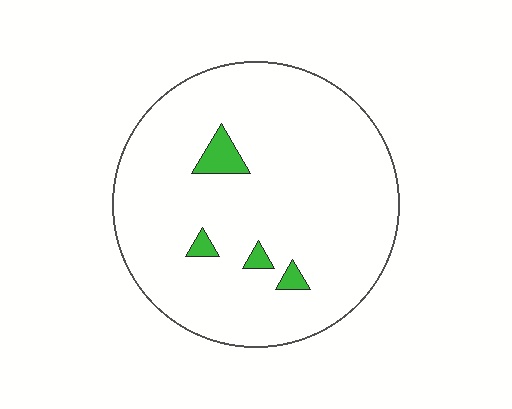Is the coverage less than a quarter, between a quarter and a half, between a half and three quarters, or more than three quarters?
Less than a quarter.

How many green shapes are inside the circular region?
4.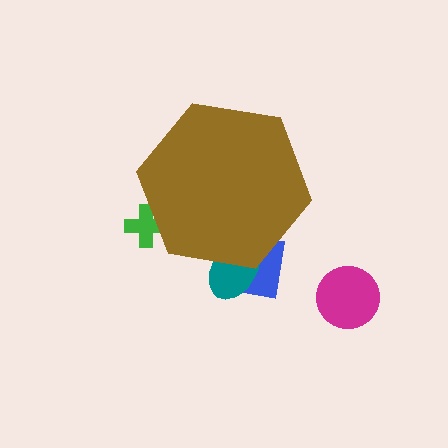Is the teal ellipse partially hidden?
Yes, the teal ellipse is partially hidden behind the brown hexagon.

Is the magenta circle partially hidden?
No, the magenta circle is fully visible.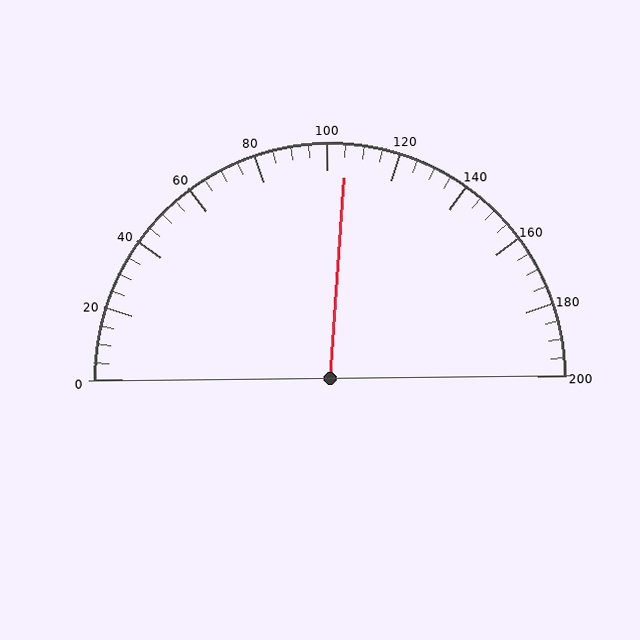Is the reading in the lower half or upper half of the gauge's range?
The reading is in the upper half of the range (0 to 200).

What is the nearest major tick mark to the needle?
The nearest major tick mark is 100.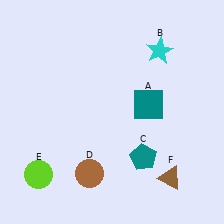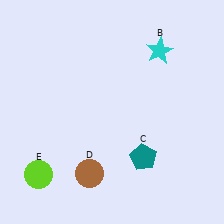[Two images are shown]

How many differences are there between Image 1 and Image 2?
There are 2 differences between the two images.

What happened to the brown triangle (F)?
The brown triangle (F) was removed in Image 2. It was in the bottom-right area of Image 1.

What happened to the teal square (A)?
The teal square (A) was removed in Image 2. It was in the top-right area of Image 1.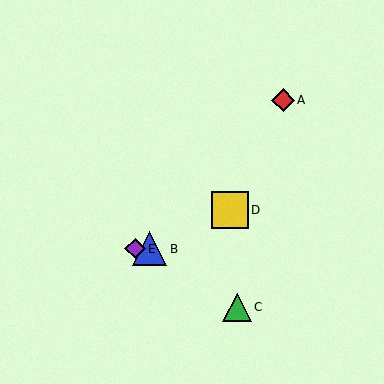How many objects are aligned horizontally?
2 objects (B, E) are aligned horizontally.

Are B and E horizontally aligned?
Yes, both are at y≈249.